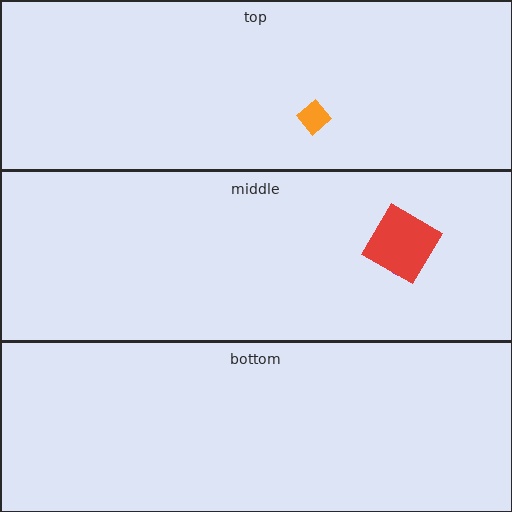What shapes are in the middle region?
The purple ellipse, the red square.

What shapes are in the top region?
The orange diamond.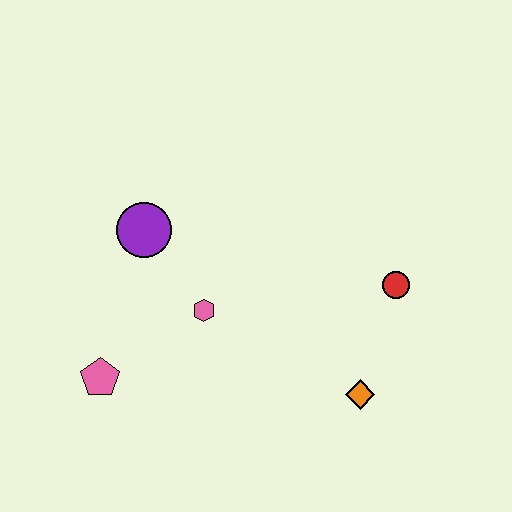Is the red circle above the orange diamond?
Yes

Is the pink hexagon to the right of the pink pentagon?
Yes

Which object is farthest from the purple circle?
The orange diamond is farthest from the purple circle.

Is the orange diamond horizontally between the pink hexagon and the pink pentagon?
No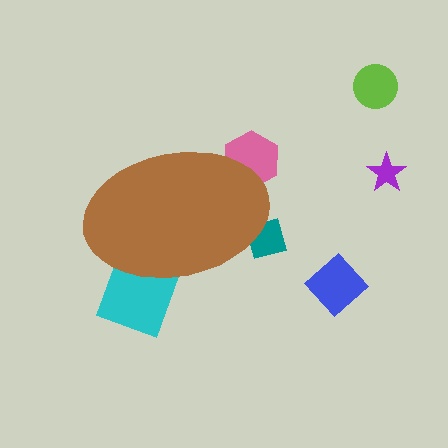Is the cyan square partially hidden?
Yes, the cyan square is partially hidden behind the brown ellipse.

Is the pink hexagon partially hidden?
Yes, the pink hexagon is partially hidden behind the brown ellipse.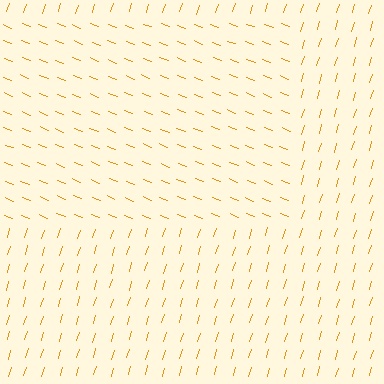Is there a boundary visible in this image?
Yes, there is a texture boundary formed by a change in line orientation.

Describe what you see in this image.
The image is filled with small orange line segments. A rectangle region in the image has lines oriented differently from the surrounding lines, creating a visible texture boundary.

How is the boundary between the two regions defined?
The boundary is defined purely by a change in line orientation (approximately 85 degrees difference). All lines are the same color and thickness.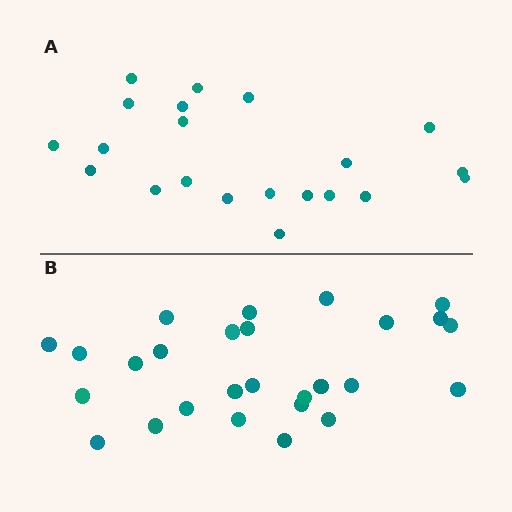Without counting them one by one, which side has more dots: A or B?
Region B (the bottom region) has more dots.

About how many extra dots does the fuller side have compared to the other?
Region B has about 6 more dots than region A.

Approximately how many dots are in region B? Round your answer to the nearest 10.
About 30 dots. (The exact count is 27, which rounds to 30.)